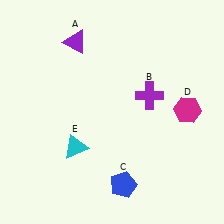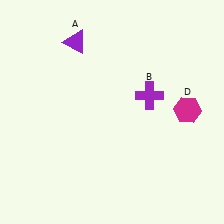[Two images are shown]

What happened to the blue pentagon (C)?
The blue pentagon (C) was removed in Image 2. It was in the bottom-right area of Image 1.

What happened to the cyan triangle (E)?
The cyan triangle (E) was removed in Image 2. It was in the bottom-left area of Image 1.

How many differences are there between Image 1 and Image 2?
There are 2 differences between the two images.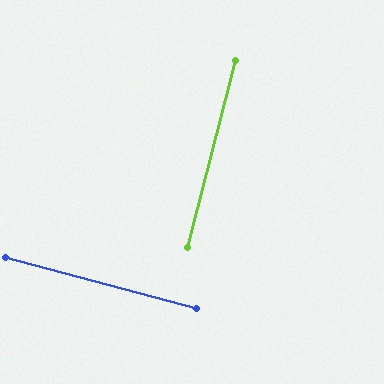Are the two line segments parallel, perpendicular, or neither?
Perpendicular — they meet at approximately 89°.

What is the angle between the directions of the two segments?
Approximately 89 degrees.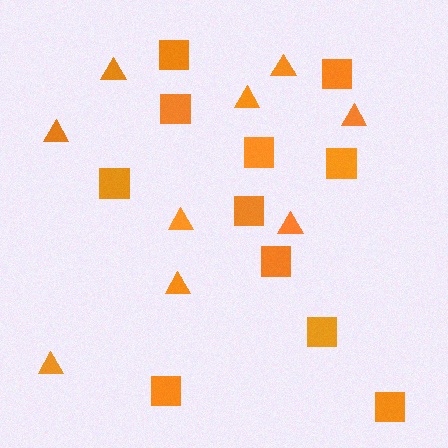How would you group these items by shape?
There are 2 groups: one group of triangles (9) and one group of squares (11).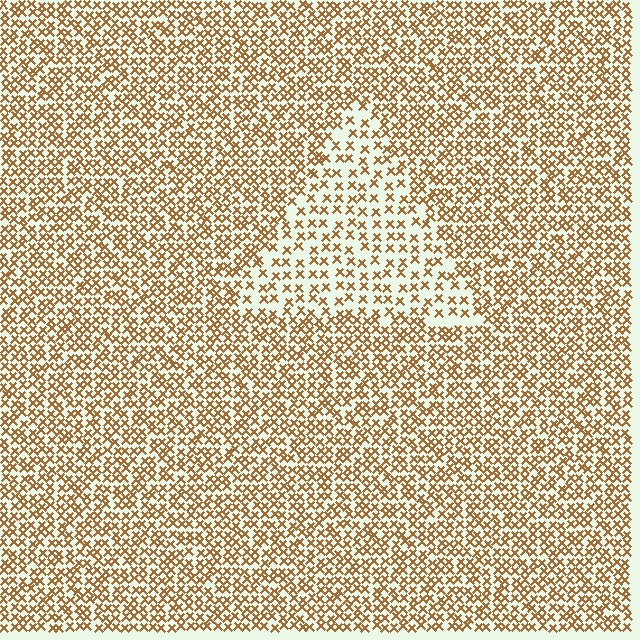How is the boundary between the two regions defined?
The boundary is defined by a change in element density (approximately 1.9x ratio). All elements are the same color, size, and shape.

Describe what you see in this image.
The image contains small brown elements arranged at two different densities. A triangle-shaped region is visible where the elements are less densely packed than the surrounding area.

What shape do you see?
I see a triangle.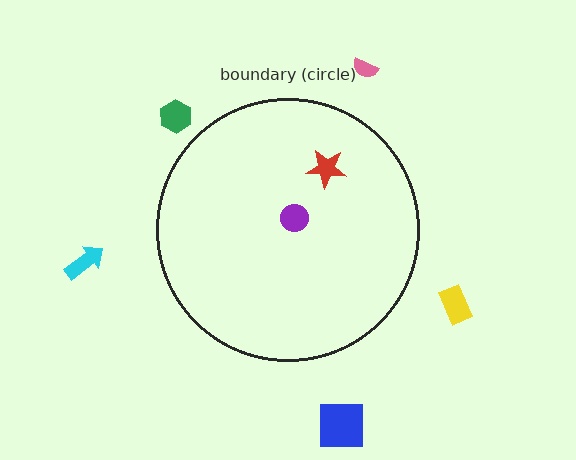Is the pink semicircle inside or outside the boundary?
Outside.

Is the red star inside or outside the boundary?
Inside.